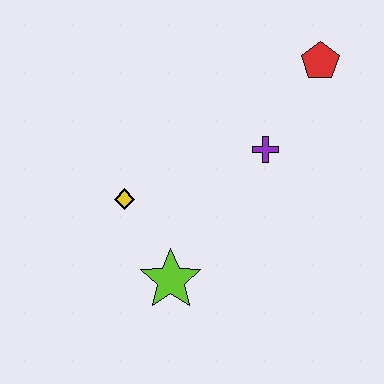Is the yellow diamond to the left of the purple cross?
Yes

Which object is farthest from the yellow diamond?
The red pentagon is farthest from the yellow diamond.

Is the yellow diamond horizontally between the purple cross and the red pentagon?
No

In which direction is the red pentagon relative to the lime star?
The red pentagon is above the lime star.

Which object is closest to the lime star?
The yellow diamond is closest to the lime star.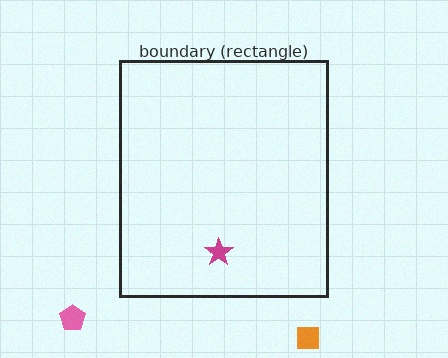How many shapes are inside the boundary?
1 inside, 2 outside.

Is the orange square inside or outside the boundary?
Outside.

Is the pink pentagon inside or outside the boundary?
Outside.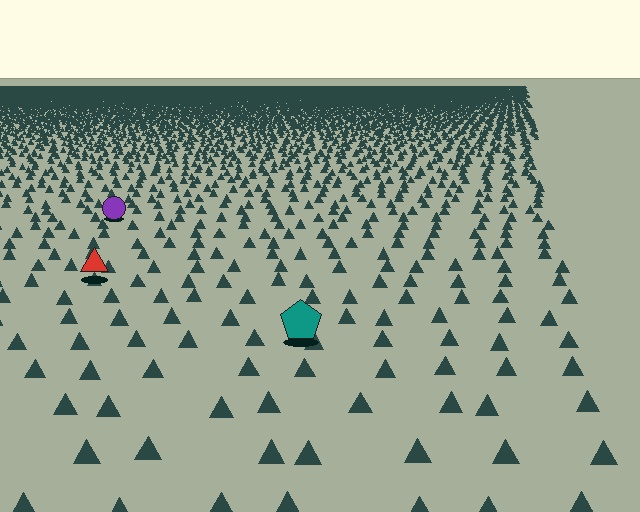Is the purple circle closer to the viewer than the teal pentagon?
No. The teal pentagon is closer — you can tell from the texture gradient: the ground texture is coarser near it.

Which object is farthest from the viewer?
The purple circle is farthest from the viewer. It appears smaller and the ground texture around it is denser.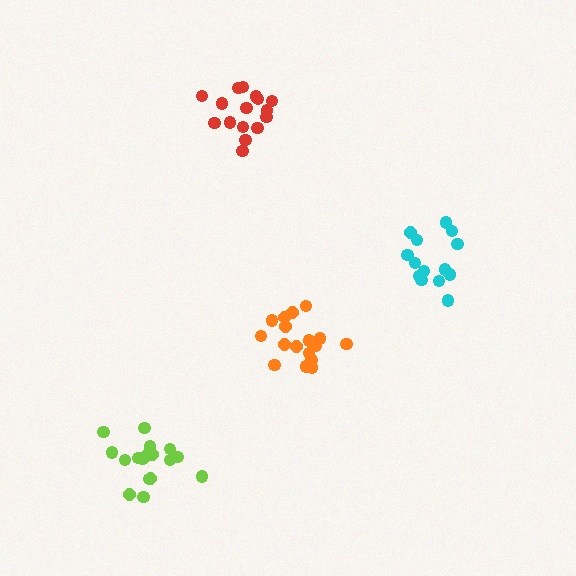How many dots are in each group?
Group 1: 18 dots, Group 2: 14 dots, Group 3: 16 dots, Group 4: 18 dots (66 total).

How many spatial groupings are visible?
There are 4 spatial groupings.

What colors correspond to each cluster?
The clusters are colored: orange, cyan, red, lime.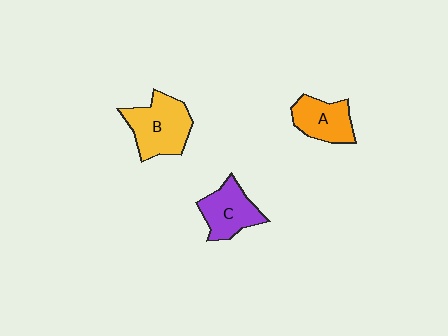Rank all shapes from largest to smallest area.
From largest to smallest: B (yellow), C (purple), A (orange).